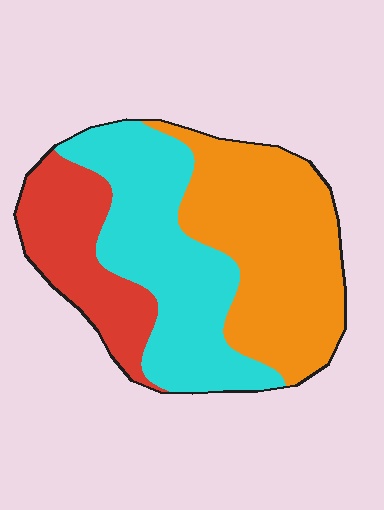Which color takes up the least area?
Red, at roughly 20%.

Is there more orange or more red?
Orange.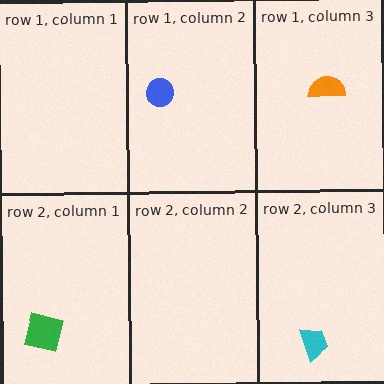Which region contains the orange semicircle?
The row 1, column 3 region.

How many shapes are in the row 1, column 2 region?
1.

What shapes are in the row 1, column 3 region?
The orange semicircle.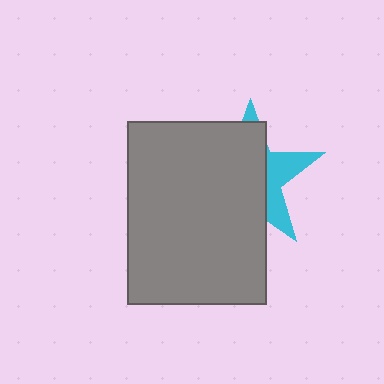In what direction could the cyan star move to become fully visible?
The cyan star could move right. That would shift it out from behind the gray rectangle entirely.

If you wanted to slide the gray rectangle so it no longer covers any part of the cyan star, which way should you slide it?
Slide it left — that is the most direct way to separate the two shapes.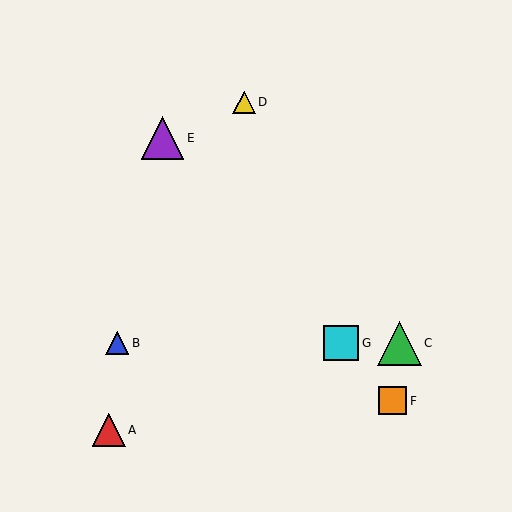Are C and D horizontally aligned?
No, C is at y≈343 and D is at y≈102.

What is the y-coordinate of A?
Object A is at y≈430.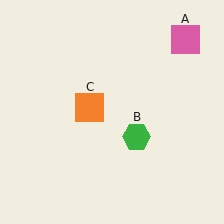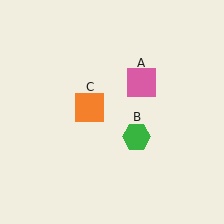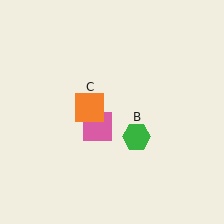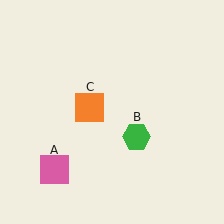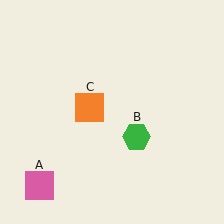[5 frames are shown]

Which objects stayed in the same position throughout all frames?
Green hexagon (object B) and orange square (object C) remained stationary.